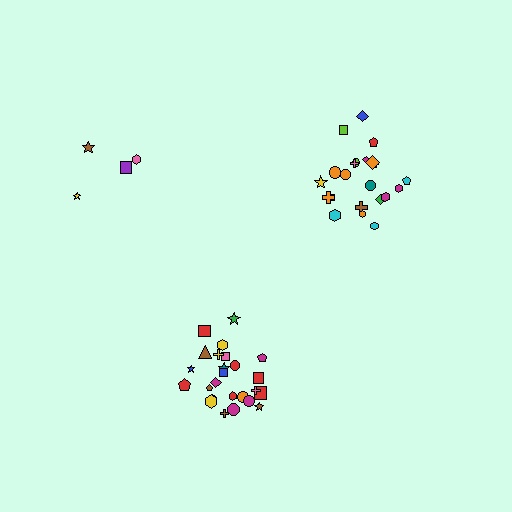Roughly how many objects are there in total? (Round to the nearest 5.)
Roughly 50 objects in total.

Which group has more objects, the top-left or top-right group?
The top-right group.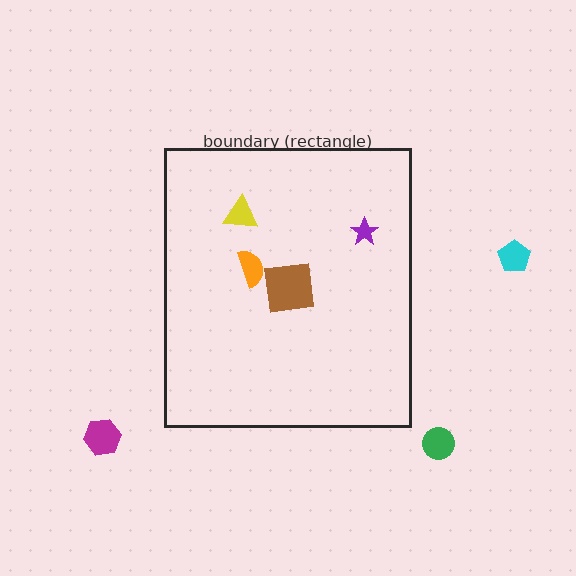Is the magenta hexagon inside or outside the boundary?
Outside.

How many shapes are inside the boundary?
4 inside, 3 outside.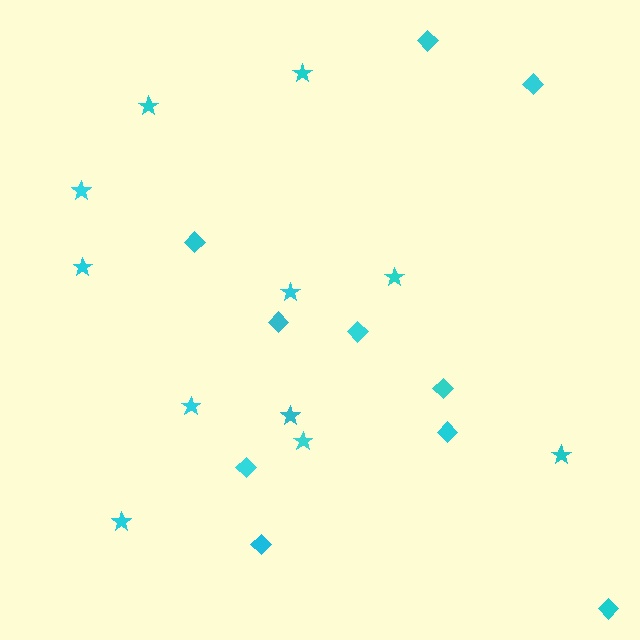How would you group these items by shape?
There are 2 groups: one group of diamonds (10) and one group of stars (11).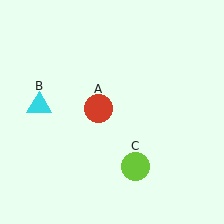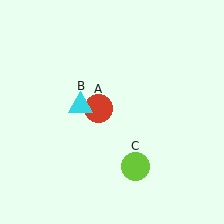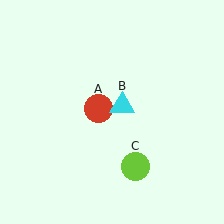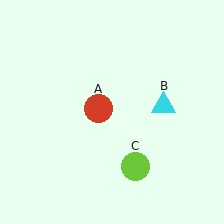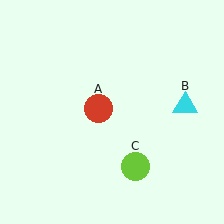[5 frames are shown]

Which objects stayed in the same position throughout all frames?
Red circle (object A) and lime circle (object C) remained stationary.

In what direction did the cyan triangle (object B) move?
The cyan triangle (object B) moved right.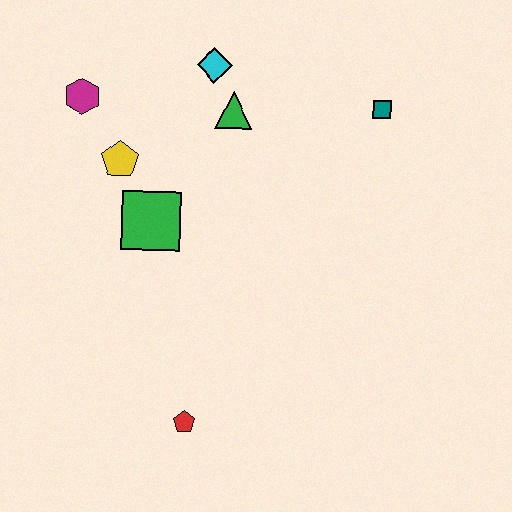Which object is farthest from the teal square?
The red pentagon is farthest from the teal square.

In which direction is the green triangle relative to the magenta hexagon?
The green triangle is to the right of the magenta hexagon.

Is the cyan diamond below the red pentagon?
No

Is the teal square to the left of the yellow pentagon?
No